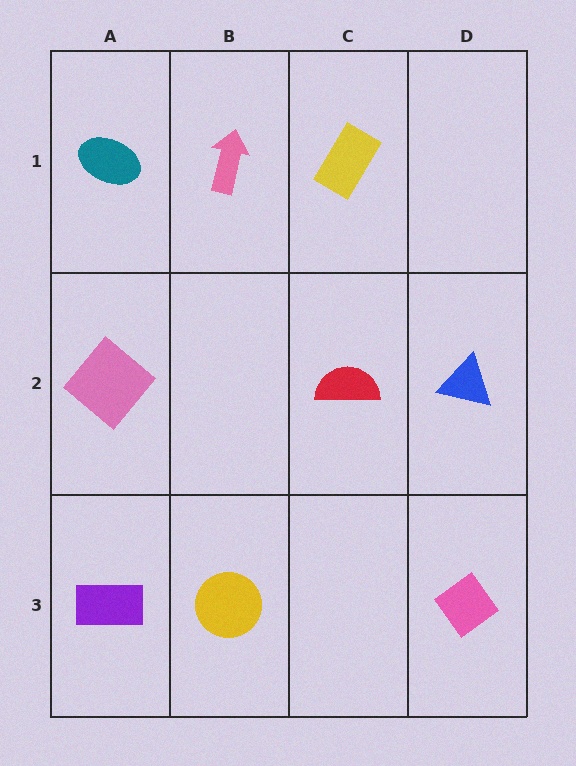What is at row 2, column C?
A red semicircle.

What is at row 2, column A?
A pink diamond.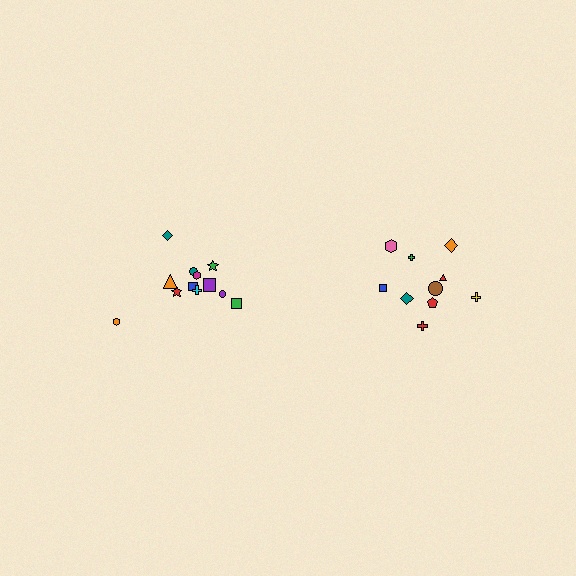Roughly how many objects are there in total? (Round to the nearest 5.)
Roughly 20 objects in total.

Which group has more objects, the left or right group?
The left group.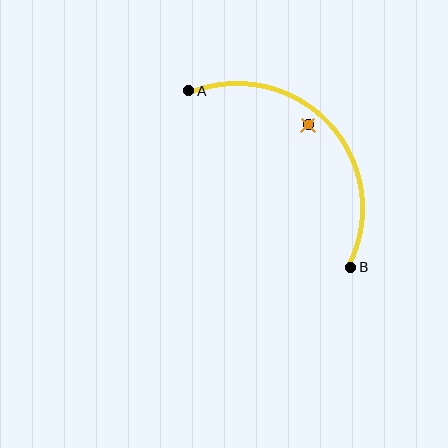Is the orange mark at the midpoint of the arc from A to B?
No — the orange mark does not lie on the arc at all. It sits slightly inside the curve.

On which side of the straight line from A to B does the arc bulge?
The arc bulges above and to the right of the straight line connecting A and B.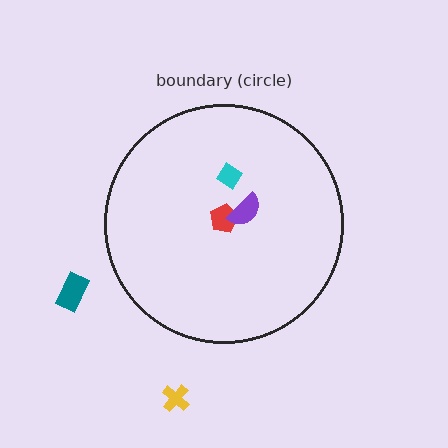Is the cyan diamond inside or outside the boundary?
Inside.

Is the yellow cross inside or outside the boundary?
Outside.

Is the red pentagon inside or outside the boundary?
Inside.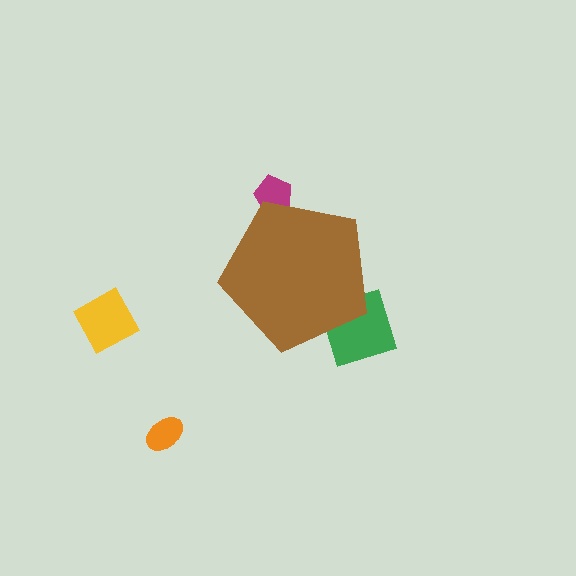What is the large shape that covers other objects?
A brown pentagon.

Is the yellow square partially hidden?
No, the yellow square is fully visible.